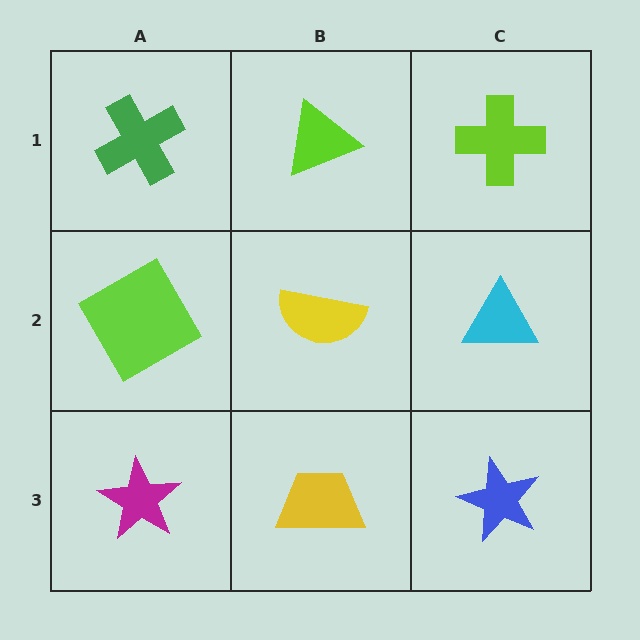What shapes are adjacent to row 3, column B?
A yellow semicircle (row 2, column B), a magenta star (row 3, column A), a blue star (row 3, column C).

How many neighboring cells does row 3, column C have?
2.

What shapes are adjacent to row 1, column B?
A yellow semicircle (row 2, column B), a green cross (row 1, column A), a lime cross (row 1, column C).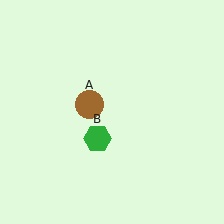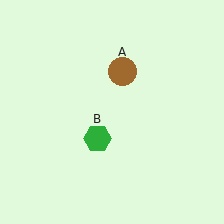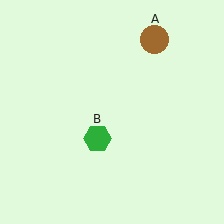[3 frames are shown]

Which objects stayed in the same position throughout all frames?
Green hexagon (object B) remained stationary.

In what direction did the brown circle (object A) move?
The brown circle (object A) moved up and to the right.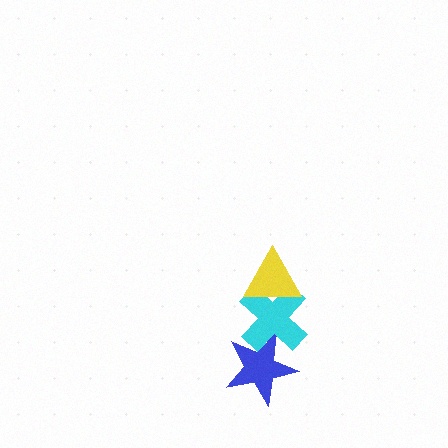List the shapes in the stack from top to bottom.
From top to bottom: the yellow triangle, the cyan cross, the blue star.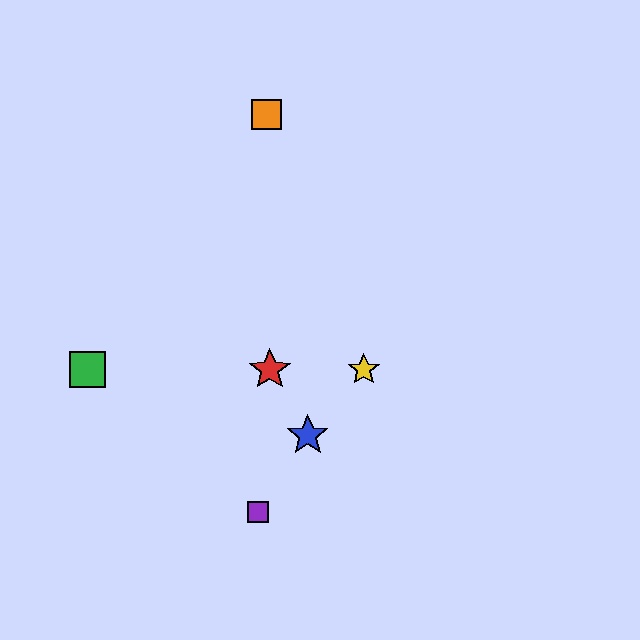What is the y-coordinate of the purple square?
The purple square is at y≈512.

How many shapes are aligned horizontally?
3 shapes (the red star, the green square, the yellow star) are aligned horizontally.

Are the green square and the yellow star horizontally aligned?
Yes, both are at y≈370.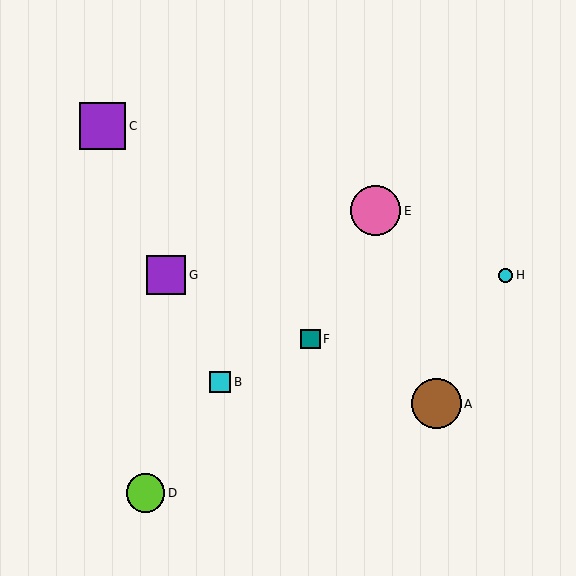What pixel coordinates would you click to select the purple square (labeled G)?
Click at (166, 275) to select the purple square G.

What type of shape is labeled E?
Shape E is a pink circle.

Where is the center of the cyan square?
The center of the cyan square is at (220, 382).